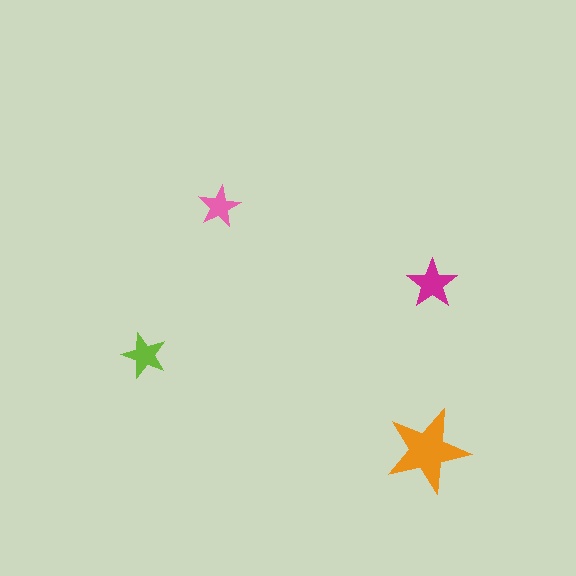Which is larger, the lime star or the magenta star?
The magenta one.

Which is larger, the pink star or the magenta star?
The magenta one.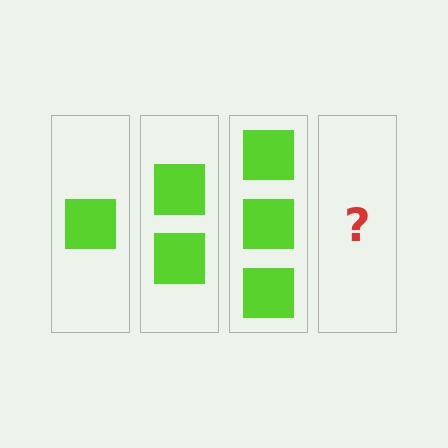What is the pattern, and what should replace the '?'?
The pattern is that each step adds one more square. The '?' should be 4 squares.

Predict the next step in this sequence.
The next step is 4 squares.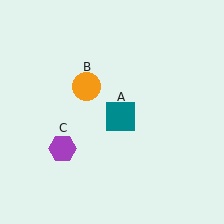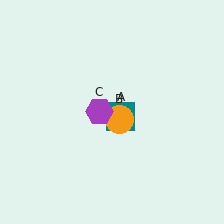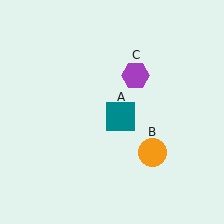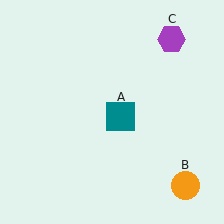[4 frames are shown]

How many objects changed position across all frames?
2 objects changed position: orange circle (object B), purple hexagon (object C).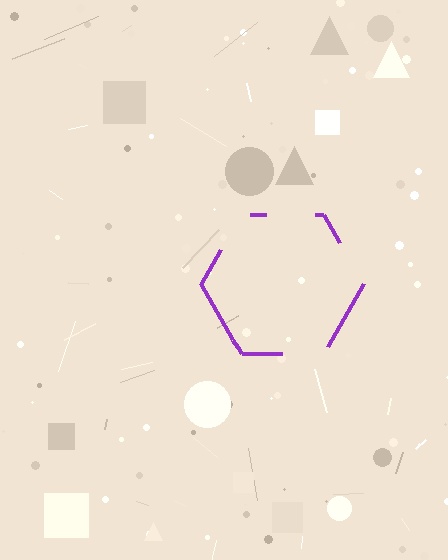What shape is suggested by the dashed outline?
The dashed outline suggests a hexagon.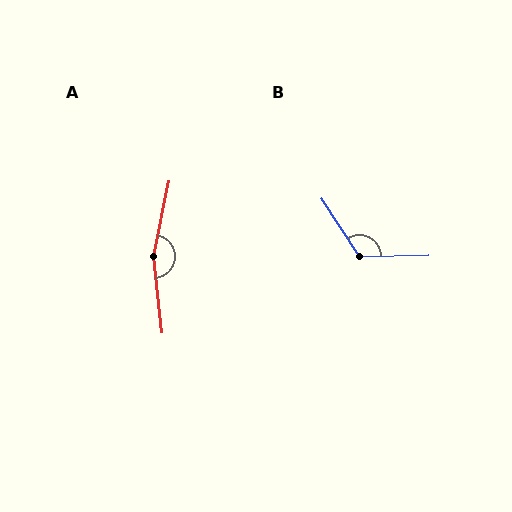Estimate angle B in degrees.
Approximately 122 degrees.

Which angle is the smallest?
B, at approximately 122 degrees.